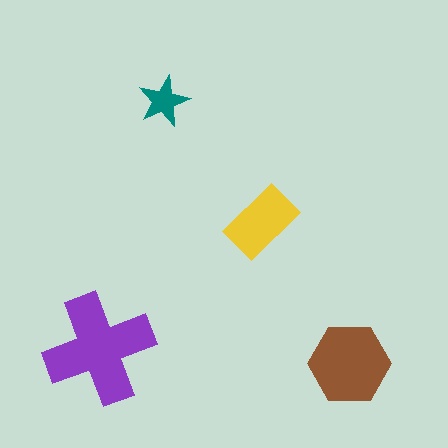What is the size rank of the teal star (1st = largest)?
4th.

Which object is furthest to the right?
The brown hexagon is rightmost.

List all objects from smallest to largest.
The teal star, the yellow rectangle, the brown hexagon, the purple cross.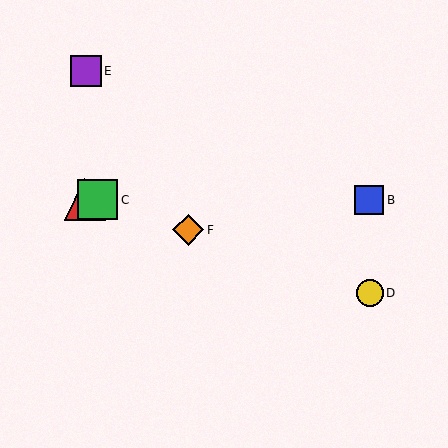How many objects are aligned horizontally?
3 objects (A, B, C) are aligned horizontally.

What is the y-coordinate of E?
Object E is at y≈71.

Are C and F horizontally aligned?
No, C is at y≈200 and F is at y≈230.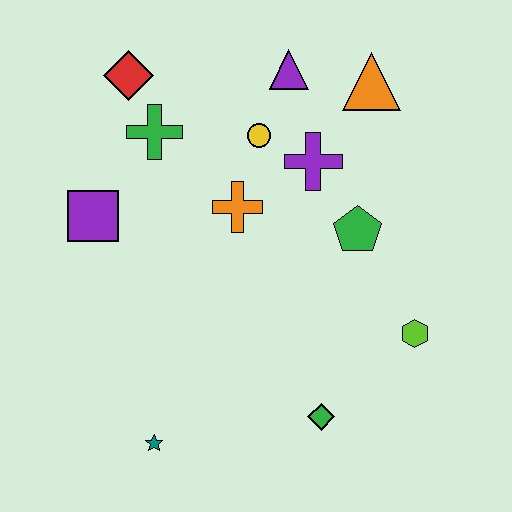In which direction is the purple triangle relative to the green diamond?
The purple triangle is above the green diamond.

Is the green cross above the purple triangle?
No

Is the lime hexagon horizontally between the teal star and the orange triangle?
No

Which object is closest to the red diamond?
The green cross is closest to the red diamond.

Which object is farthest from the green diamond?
The red diamond is farthest from the green diamond.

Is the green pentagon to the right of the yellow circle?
Yes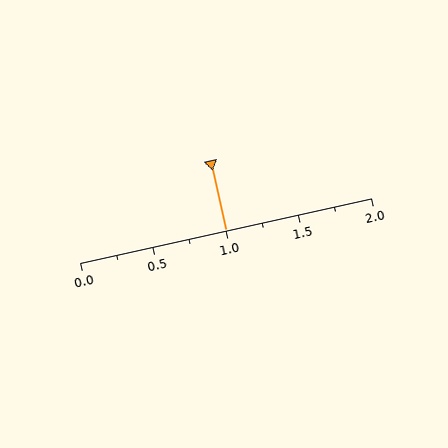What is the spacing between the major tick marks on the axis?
The major ticks are spaced 0.5 apart.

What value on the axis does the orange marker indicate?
The marker indicates approximately 1.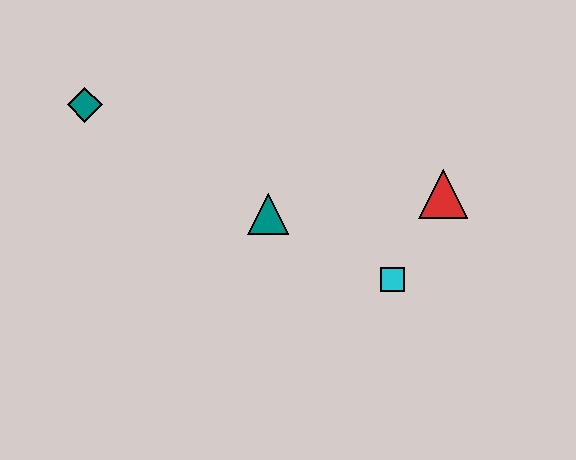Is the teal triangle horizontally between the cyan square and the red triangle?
No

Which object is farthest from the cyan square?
The teal diamond is farthest from the cyan square.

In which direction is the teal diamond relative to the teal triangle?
The teal diamond is to the left of the teal triangle.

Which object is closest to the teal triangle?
The cyan square is closest to the teal triangle.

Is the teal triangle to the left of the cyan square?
Yes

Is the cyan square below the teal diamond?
Yes